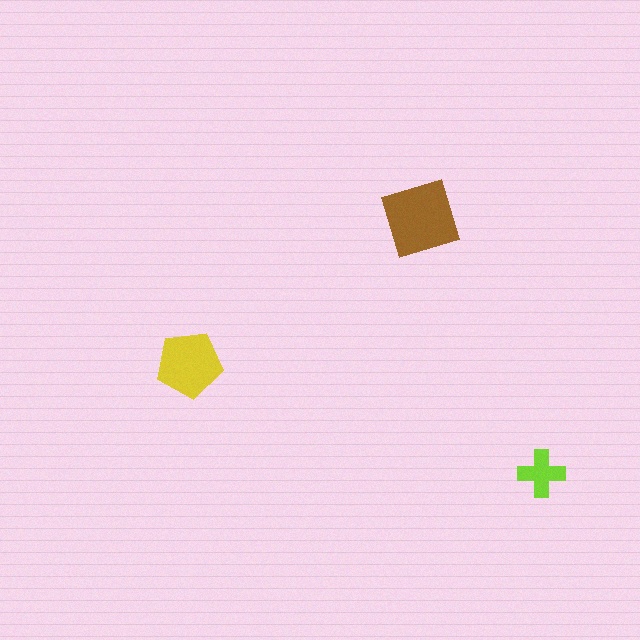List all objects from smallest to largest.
The lime cross, the yellow pentagon, the brown diamond.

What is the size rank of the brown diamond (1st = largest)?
1st.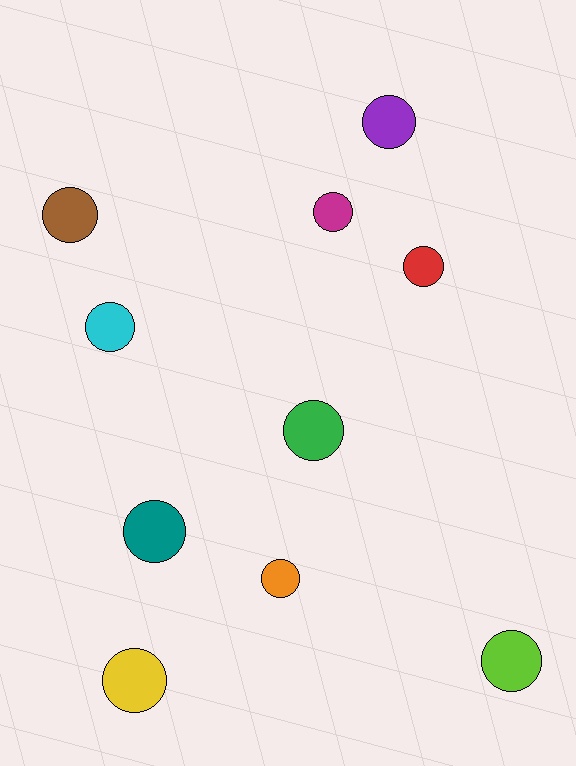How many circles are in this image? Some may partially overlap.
There are 10 circles.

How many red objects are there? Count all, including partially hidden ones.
There is 1 red object.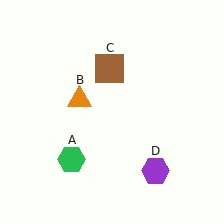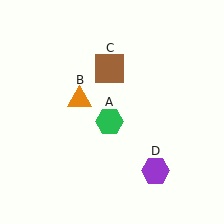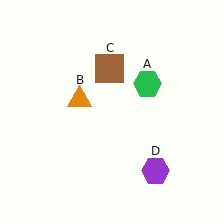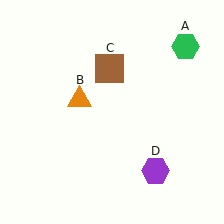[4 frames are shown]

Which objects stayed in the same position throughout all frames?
Orange triangle (object B) and brown square (object C) and purple hexagon (object D) remained stationary.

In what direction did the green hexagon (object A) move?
The green hexagon (object A) moved up and to the right.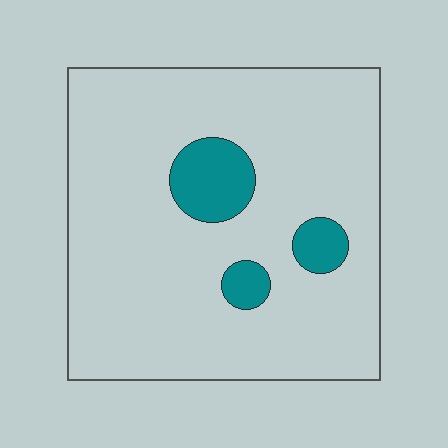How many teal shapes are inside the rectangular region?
3.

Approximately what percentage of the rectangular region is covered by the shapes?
Approximately 10%.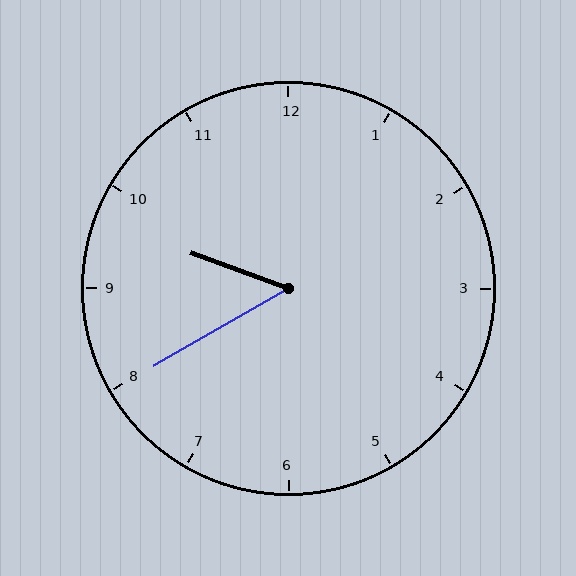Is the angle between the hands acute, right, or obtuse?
It is acute.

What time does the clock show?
9:40.